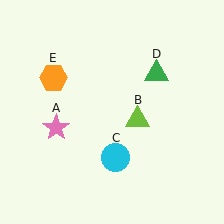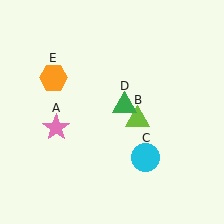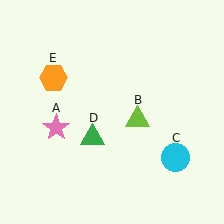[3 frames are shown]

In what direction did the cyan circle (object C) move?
The cyan circle (object C) moved right.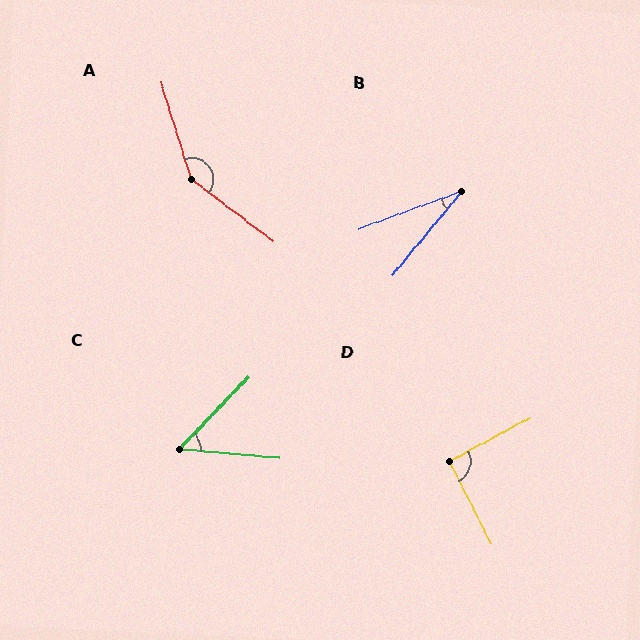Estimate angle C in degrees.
Approximately 51 degrees.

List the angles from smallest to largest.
B (30°), C (51°), D (91°), A (144°).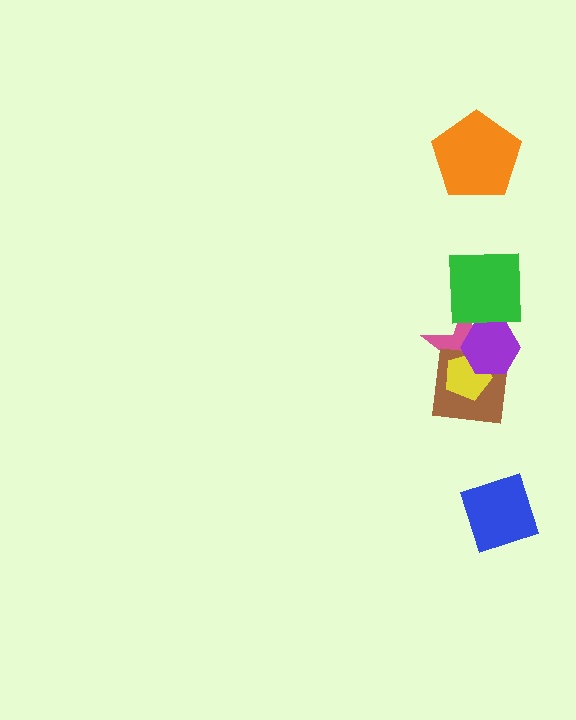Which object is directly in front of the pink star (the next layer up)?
The brown square is directly in front of the pink star.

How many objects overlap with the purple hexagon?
3 objects overlap with the purple hexagon.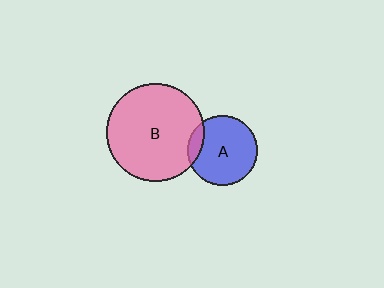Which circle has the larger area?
Circle B (pink).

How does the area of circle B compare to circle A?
Approximately 1.9 times.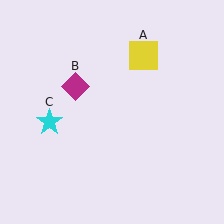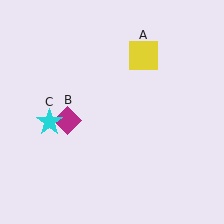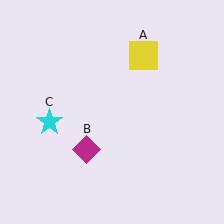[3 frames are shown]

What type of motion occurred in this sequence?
The magenta diamond (object B) rotated counterclockwise around the center of the scene.